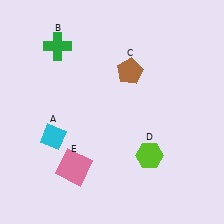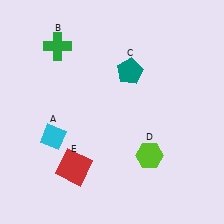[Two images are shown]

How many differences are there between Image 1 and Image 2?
There are 2 differences between the two images.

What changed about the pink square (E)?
In Image 1, E is pink. In Image 2, it changed to red.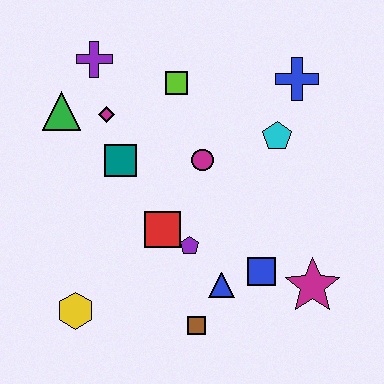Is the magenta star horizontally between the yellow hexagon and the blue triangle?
No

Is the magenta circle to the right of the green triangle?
Yes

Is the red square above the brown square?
Yes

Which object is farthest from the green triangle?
The magenta star is farthest from the green triangle.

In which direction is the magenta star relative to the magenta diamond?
The magenta star is to the right of the magenta diamond.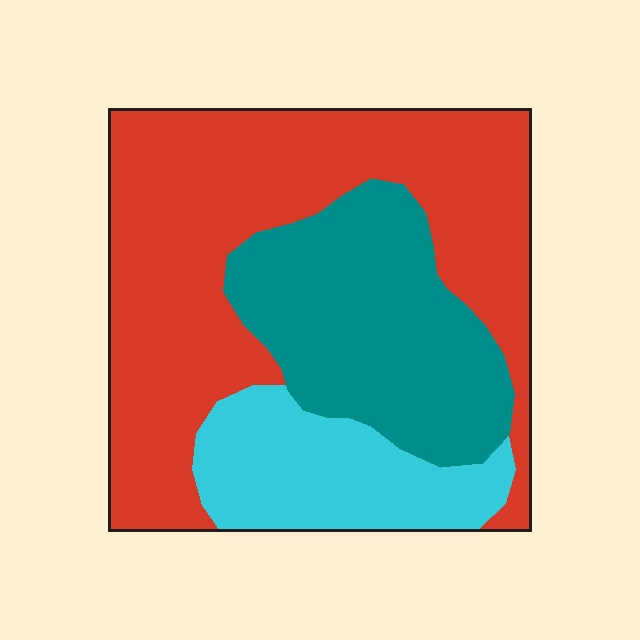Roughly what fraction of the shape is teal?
Teal takes up about one quarter (1/4) of the shape.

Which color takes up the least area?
Cyan, at roughly 20%.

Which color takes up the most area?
Red, at roughly 55%.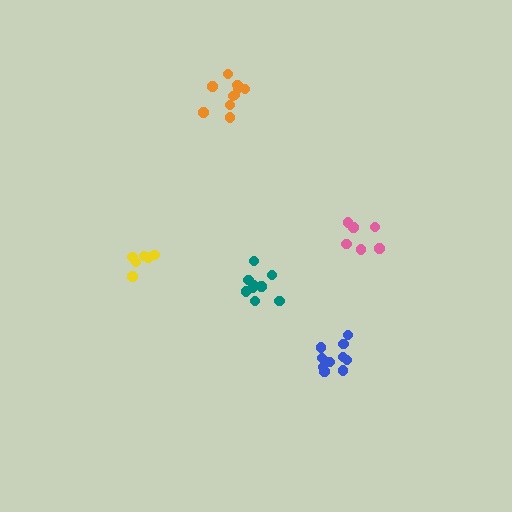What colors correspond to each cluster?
The clusters are colored: orange, yellow, blue, pink, teal.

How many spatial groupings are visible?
There are 5 spatial groupings.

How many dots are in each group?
Group 1: 10 dots, Group 2: 6 dots, Group 3: 10 dots, Group 4: 6 dots, Group 5: 9 dots (41 total).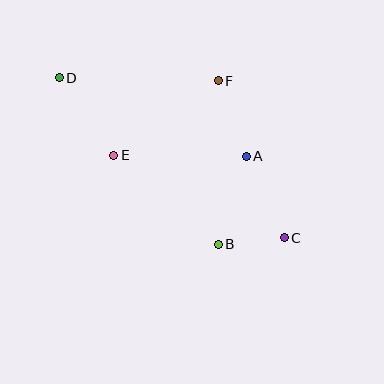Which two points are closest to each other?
Points B and C are closest to each other.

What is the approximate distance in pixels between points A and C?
The distance between A and C is approximately 90 pixels.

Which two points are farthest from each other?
Points C and D are farthest from each other.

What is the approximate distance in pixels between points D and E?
The distance between D and E is approximately 95 pixels.